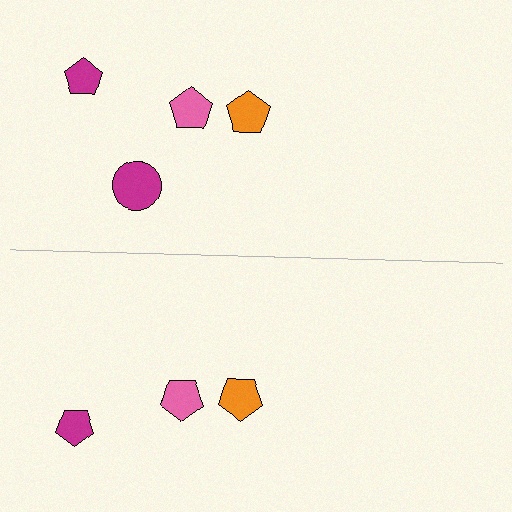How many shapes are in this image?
There are 7 shapes in this image.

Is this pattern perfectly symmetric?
No, the pattern is not perfectly symmetric. A magenta circle is missing from the bottom side.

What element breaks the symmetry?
A magenta circle is missing from the bottom side.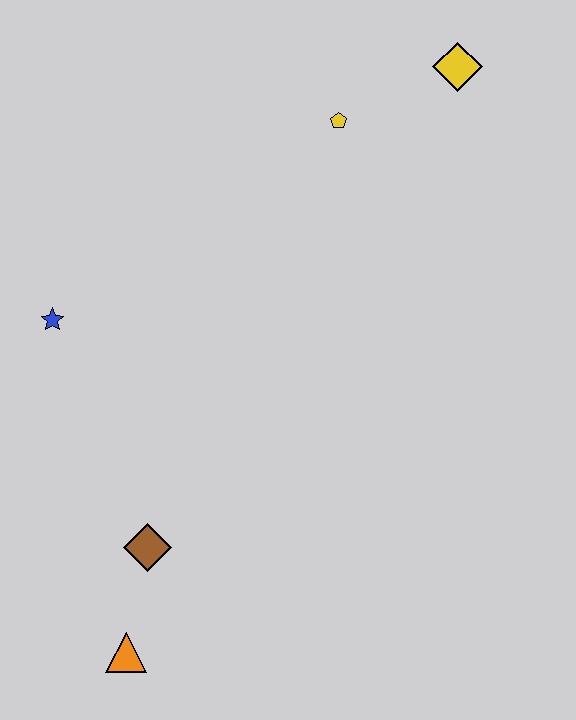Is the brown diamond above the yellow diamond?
No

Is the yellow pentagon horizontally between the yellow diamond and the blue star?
Yes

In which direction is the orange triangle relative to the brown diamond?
The orange triangle is below the brown diamond.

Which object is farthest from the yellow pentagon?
The orange triangle is farthest from the yellow pentagon.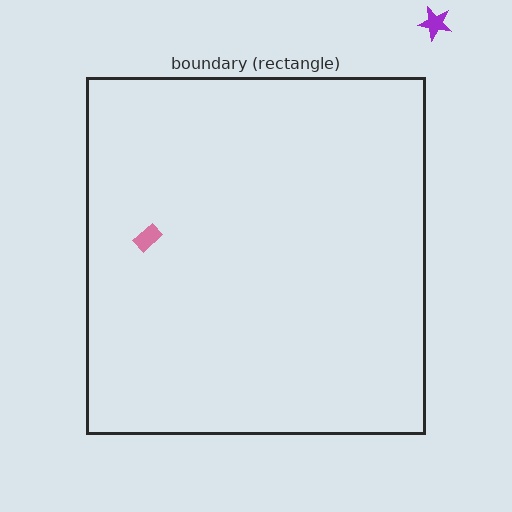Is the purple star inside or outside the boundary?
Outside.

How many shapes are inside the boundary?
1 inside, 1 outside.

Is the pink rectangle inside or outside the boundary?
Inside.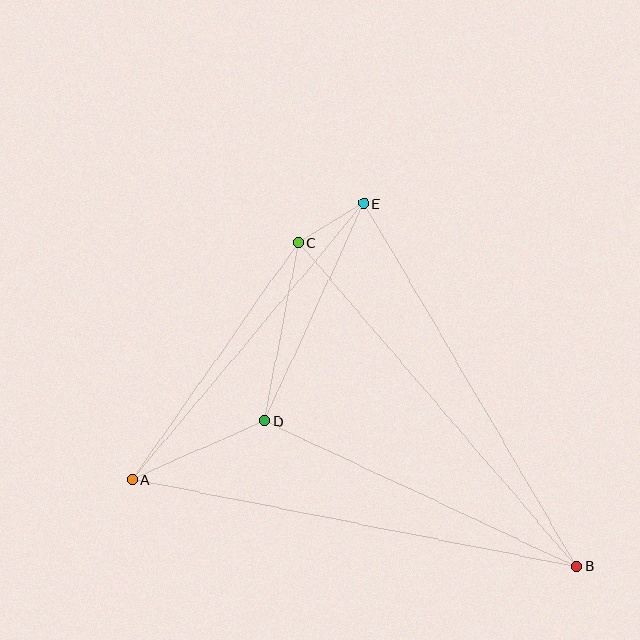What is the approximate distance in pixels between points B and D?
The distance between B and D is approximately 344 pixels.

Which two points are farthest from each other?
Points A and B are farthest from each other.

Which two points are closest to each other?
Points C and E are closest to each other.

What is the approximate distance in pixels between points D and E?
The distance between D and E is approximately 240 pixels.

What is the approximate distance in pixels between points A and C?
The distance between A and C is approximately 289 pixels.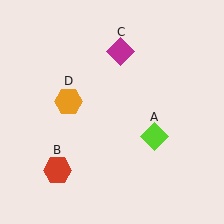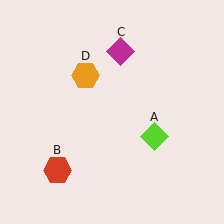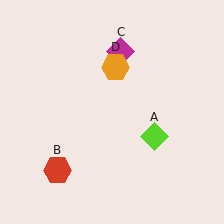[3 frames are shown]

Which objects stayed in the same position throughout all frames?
Lime diamond (object A) and red hexagon (object B) and magenta diamond (object C) remained stationary.